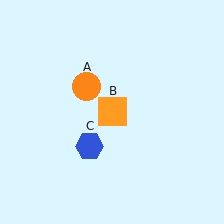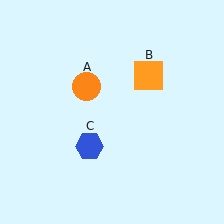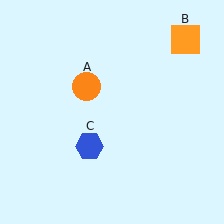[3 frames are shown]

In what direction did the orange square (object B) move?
The orange square (object B) moved up and to the right.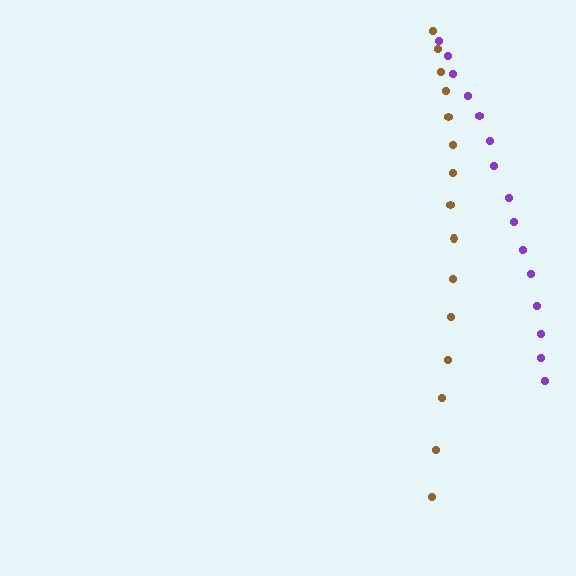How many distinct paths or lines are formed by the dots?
There are 2 distinct paths.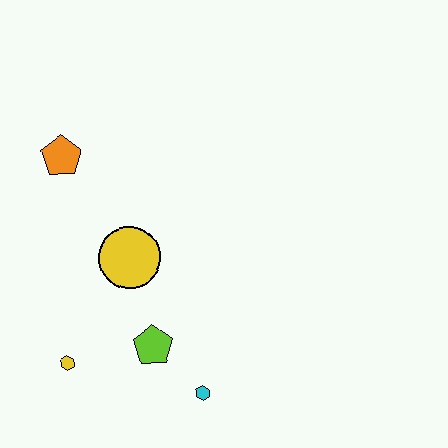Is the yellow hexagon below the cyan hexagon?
No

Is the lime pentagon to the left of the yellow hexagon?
No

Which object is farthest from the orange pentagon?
The cyan hexagon is farthest from the orange pentagon.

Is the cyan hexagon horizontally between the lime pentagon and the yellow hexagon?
No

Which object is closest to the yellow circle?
The lime pentagon is closest to the yellow circle.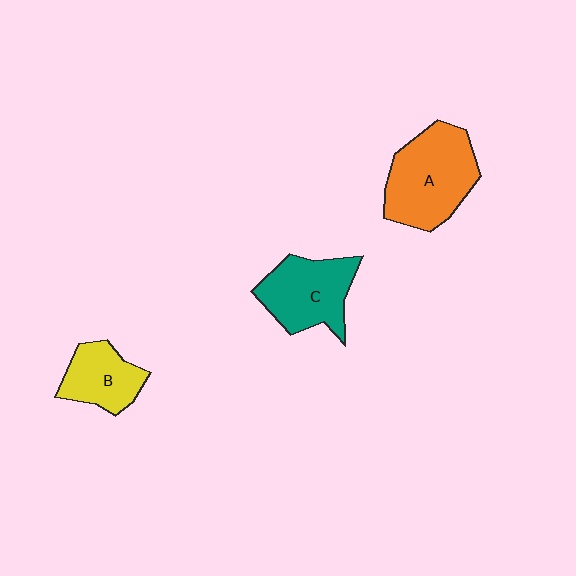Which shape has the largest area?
Shape A (orange).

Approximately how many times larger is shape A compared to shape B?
Approximately 1.7 times.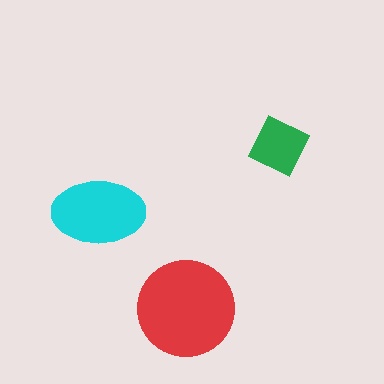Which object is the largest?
The red circle.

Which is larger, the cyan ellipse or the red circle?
The red circle.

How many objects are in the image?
There are 3 objects in the image.